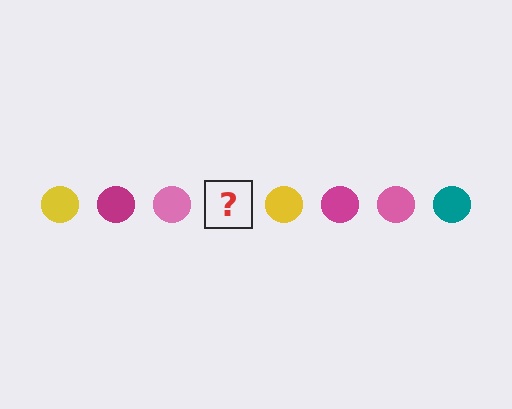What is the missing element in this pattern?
The missing element is a teal circle.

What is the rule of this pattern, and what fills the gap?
The rule is that the pattern cycles through yellow, magenta, pink, teal circles. The gap should be filled with a teal circle.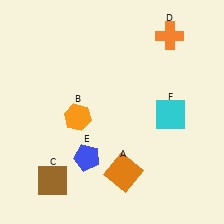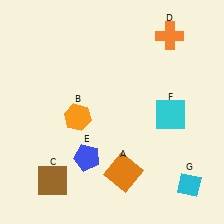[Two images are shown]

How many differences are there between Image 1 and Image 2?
There is 1 difference between the two images.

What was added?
A cyan diamond (G) was added in Image 2.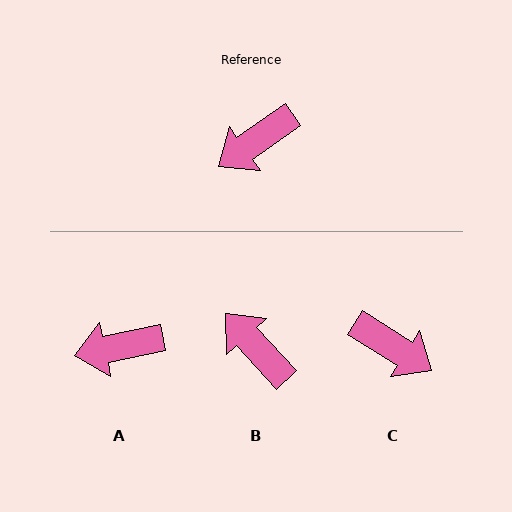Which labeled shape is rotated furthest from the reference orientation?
C, about 113 degrees away.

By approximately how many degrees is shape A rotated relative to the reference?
Approximately 24 degrees clockwise.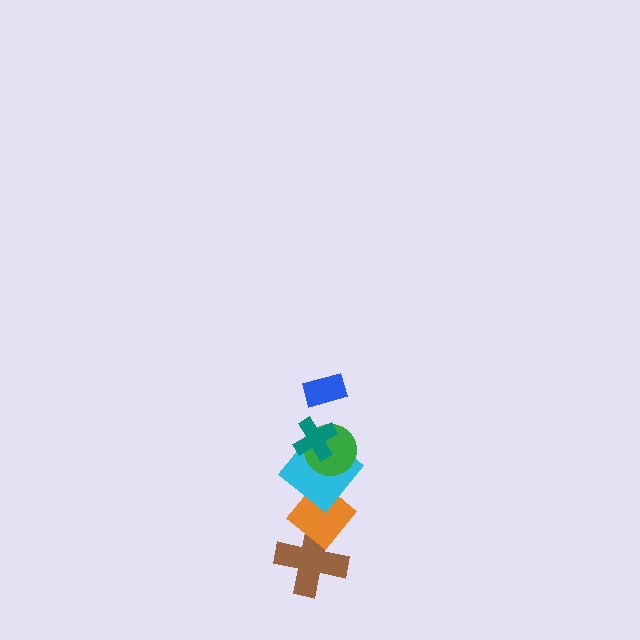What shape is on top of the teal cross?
The blue rectangle is on top of the teal cross.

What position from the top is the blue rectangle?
The blue rectangle is 1st from the top.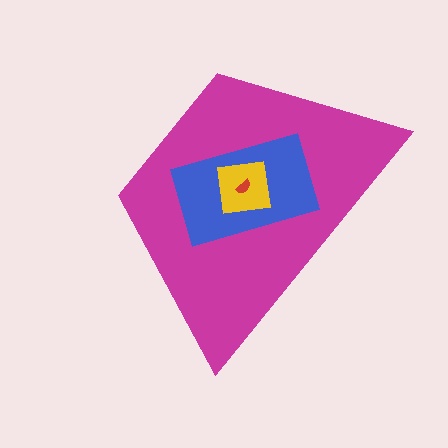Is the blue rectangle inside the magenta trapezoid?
Yes.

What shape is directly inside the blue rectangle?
The yellow square.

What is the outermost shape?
The magenta trapezoid.